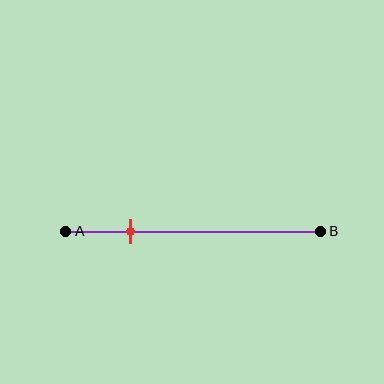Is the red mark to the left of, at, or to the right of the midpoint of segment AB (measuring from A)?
The red mark is to the left of the midpoint of segment AB.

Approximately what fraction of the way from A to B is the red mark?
The red mark is approximately 25% of the way from A to B.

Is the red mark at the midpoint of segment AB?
No, the mark is at about 25% from A, not at the 50% midpoint.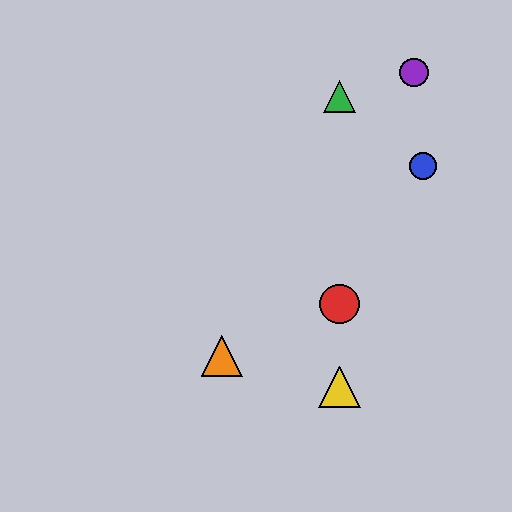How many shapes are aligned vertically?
3 shapes (the red circle, the green triangle, the yellow triangle) are aligned vertically.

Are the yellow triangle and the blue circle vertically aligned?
No, the yellow triangle is at x≈339 and the blue circle is at x≈423.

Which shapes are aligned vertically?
The red circle, the green triangle, the yellow triangle are aligned vertically.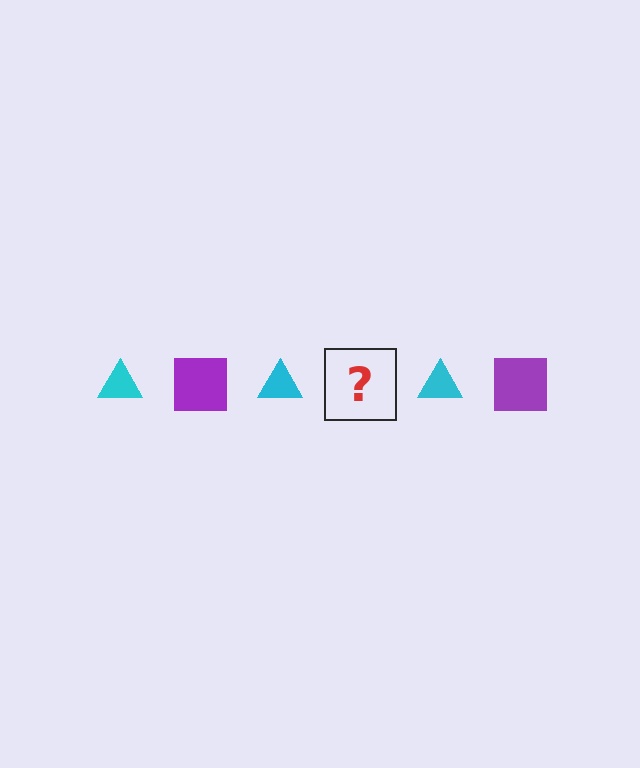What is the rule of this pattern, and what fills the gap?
The rule is that the pattern alternates between cyan triangle and purple square. The gap should be filled with a purple square.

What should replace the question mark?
The question mark should be replaced with a purple square.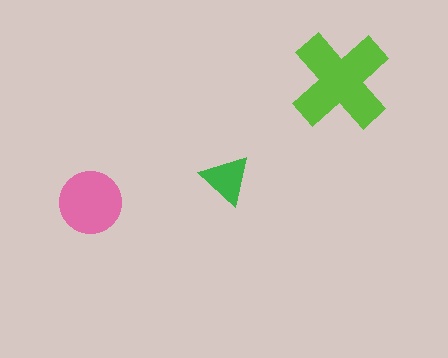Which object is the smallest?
The green triangle.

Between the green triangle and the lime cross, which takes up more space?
The lime cross.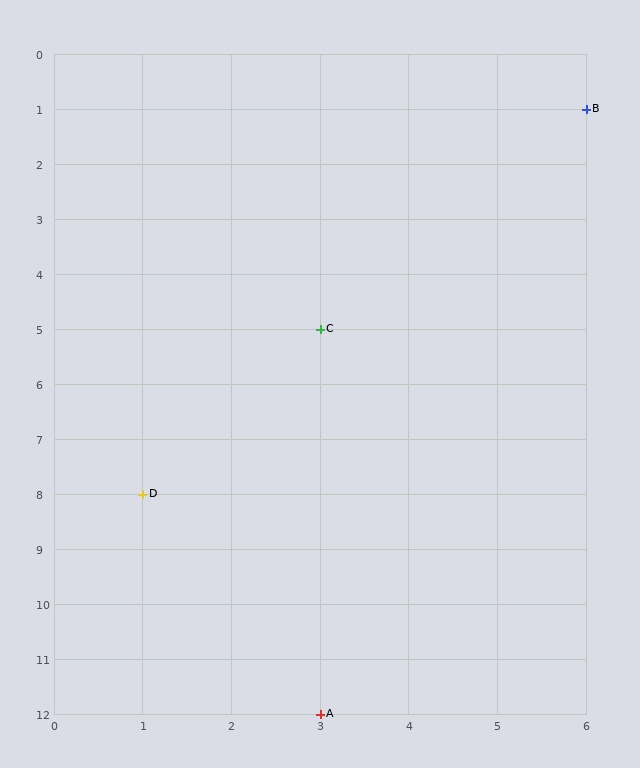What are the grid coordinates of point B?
Point B is at grid coordinates (6, 1).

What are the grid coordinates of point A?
Point A is at grid coordinates (3, 12).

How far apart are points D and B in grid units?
Points D and B are 5 columns and 7 rows apart (about 8.6 grid units diagonally).